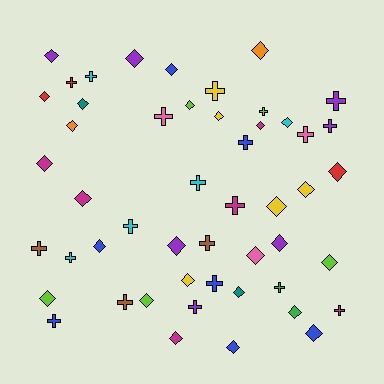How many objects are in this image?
There are 50 objects.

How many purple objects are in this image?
There are 7 purple objects.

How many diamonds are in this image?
There are 29 diamonds.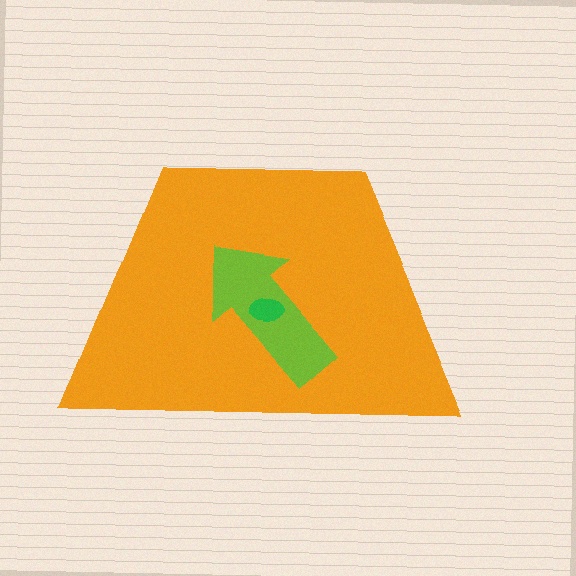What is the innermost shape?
The green ellipse.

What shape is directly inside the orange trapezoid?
The lime arrow.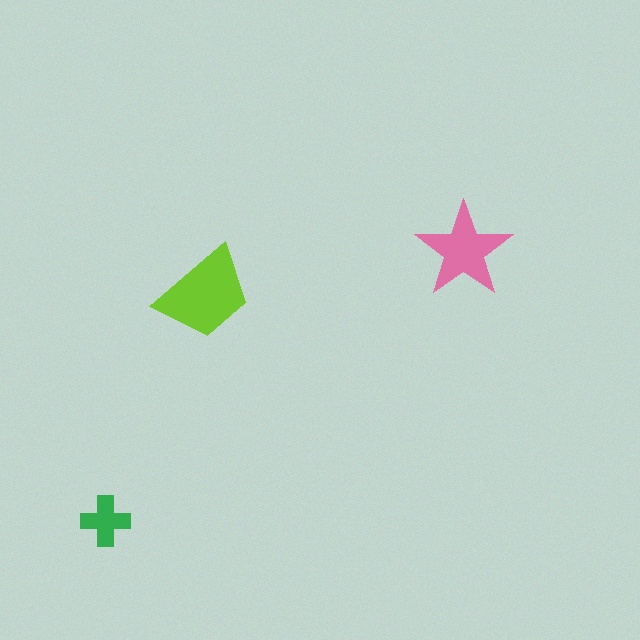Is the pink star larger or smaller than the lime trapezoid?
Smaller.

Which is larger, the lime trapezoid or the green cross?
The lime trapezoid.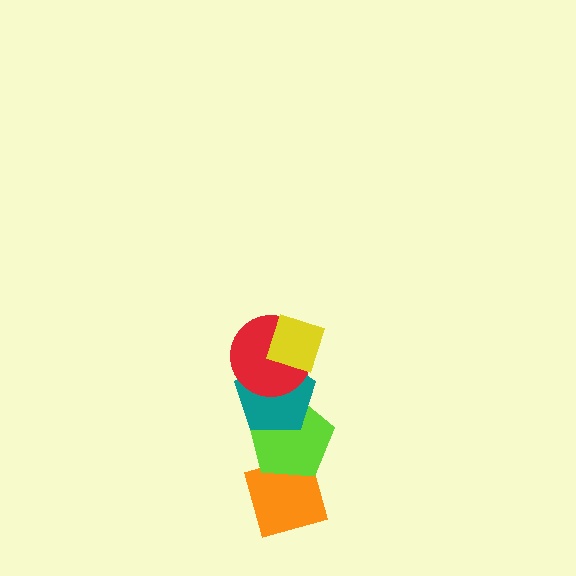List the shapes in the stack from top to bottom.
From top to bottom: the yellow diamond, the red circle, the teal pentagon, the lime pentagon, the orange square.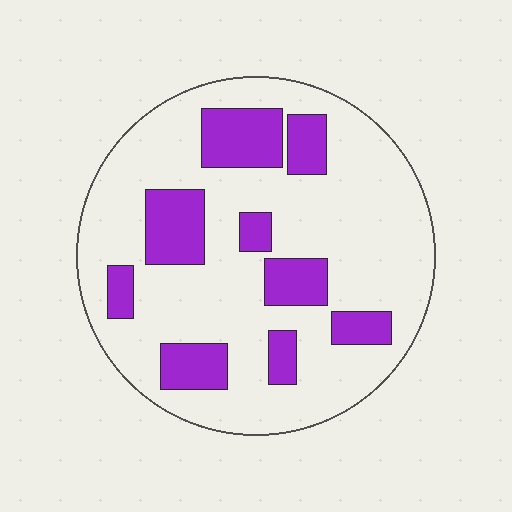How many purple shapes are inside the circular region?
9.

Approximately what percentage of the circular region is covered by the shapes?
Approximately 25%.